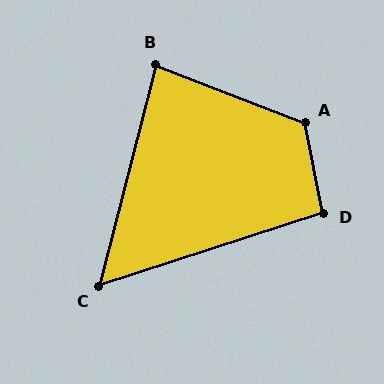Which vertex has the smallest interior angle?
C, at approximately 58 degrees.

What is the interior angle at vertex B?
Approximately 83 degrees (acute).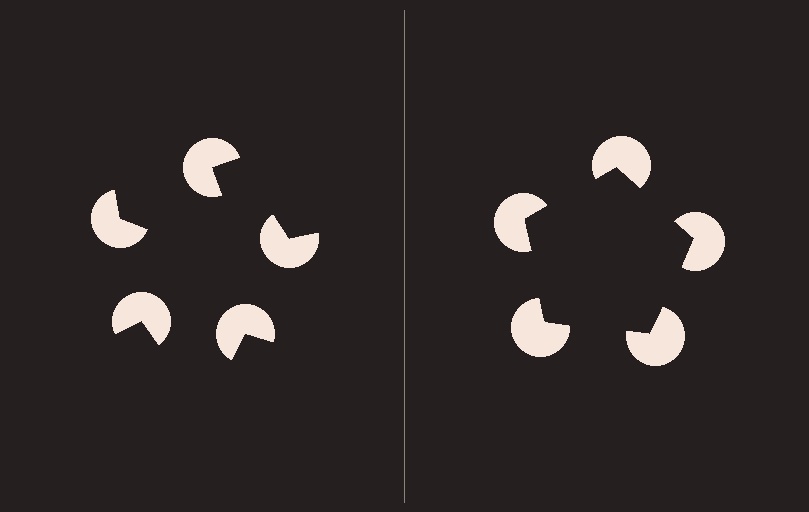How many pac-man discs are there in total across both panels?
10 — 5 on each side.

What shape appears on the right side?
An illusory pentagon.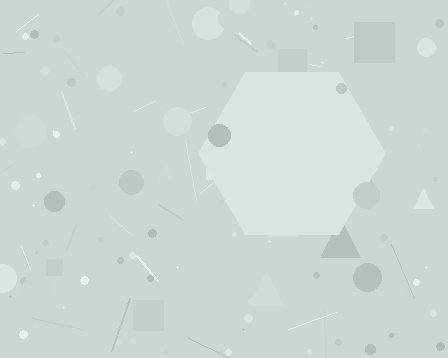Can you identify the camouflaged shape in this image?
The camouflaged shape is a hexagon.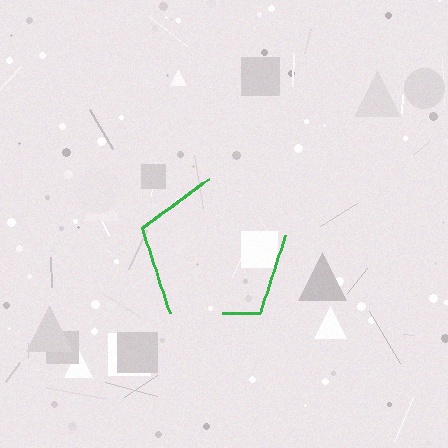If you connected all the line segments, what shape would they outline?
They would outline a pentagon.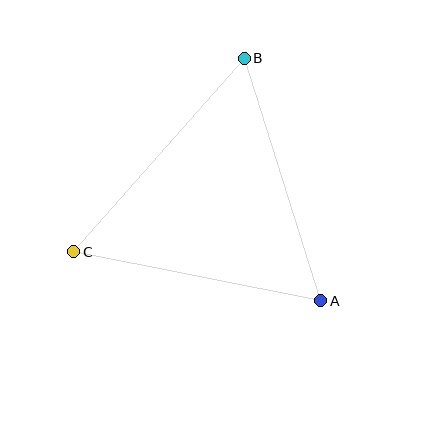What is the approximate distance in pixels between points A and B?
The distance between A and B is approximately 254 pixels.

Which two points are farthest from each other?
Points B and C are farthest from each other.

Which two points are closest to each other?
Points A and C are closest to each other.